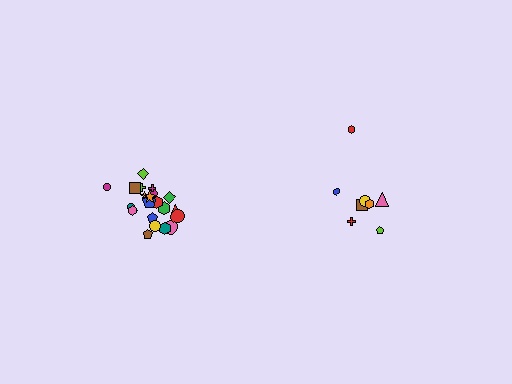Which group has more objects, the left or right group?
The left group.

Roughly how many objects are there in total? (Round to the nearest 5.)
Roughly 30 objects in total.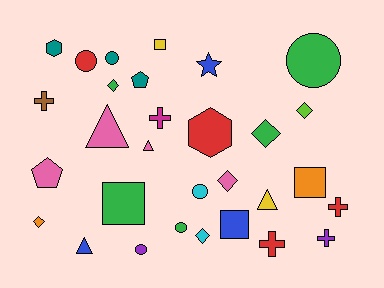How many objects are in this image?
There are 30 objects.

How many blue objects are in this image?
There are 3 blue objects.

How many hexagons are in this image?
There are 2 hexagons.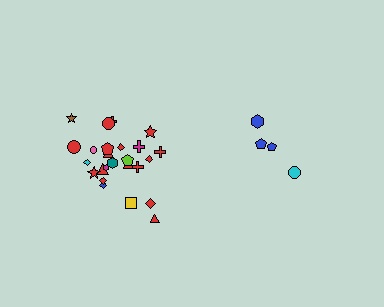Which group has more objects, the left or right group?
The left group.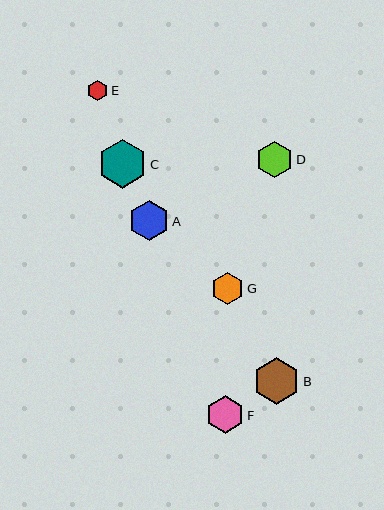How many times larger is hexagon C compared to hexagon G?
Hexagon C is approximately 1.5 times the size of hexagon G.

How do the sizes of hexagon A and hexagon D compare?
Hexagon A and hexagon D are approximately the same size.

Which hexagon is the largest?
Hexagon C is the largest with a size of approximately 49 pixels.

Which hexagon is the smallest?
Hexagon E is the smallest with a size of approximately 20 pixels.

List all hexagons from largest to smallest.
From largest to smallest: C, B, A, F, D, G, E.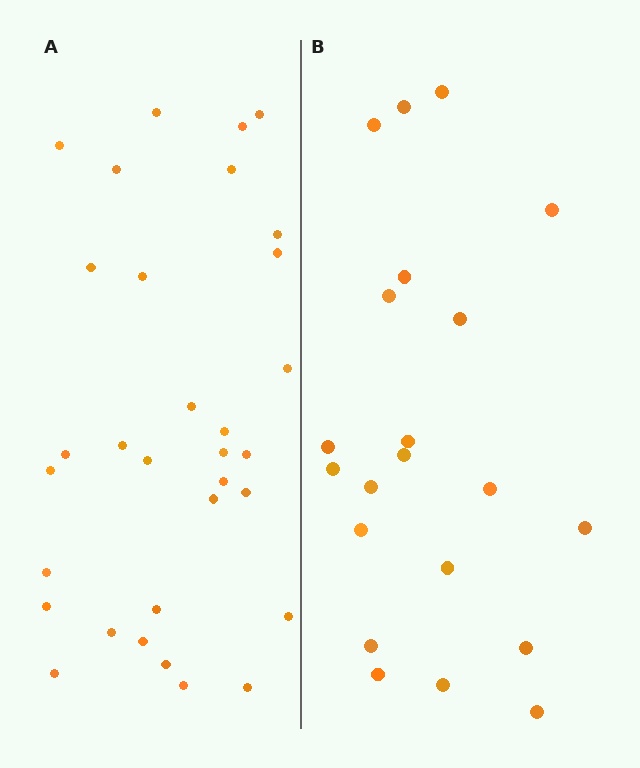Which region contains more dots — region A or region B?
Region A (the left region) has more dots.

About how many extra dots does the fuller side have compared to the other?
Region A has roughly 12 or so more dots than region B.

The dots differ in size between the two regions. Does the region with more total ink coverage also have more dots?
No. Region B has more total ink coverage because its dots are larger, but region A actually contains more individual dots. Total area can be misleading — the number of items is what matters here.